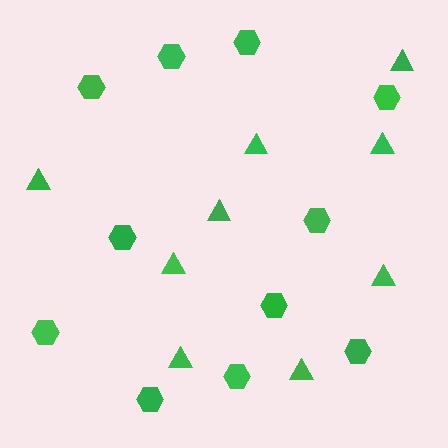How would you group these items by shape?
There are 2 groups: one group of hexagons (11) and one group of triangles (9).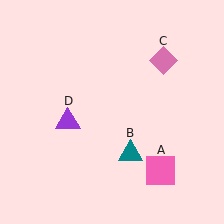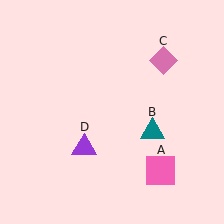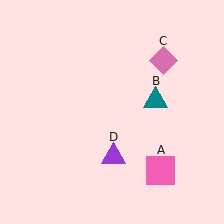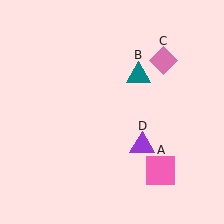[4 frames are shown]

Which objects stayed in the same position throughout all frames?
Pink square (object A) and pink diamond (object C) remained stationary.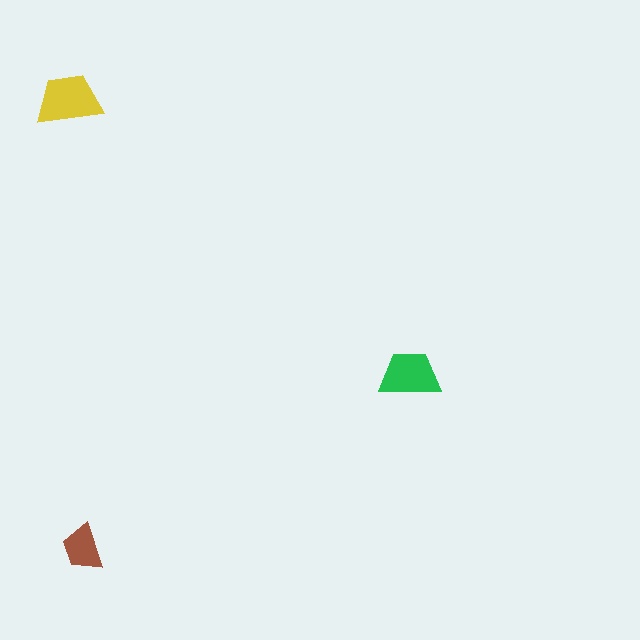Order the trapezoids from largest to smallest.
the yellow one, the green one, the brown one.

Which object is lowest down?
The brown trapezoid is bottommost.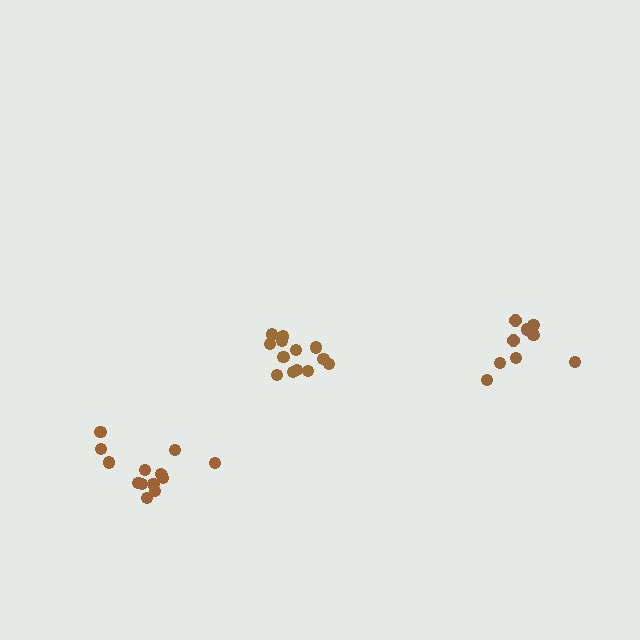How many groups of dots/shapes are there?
There are 3 groups.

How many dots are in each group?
Group 1: 13 dots, Group 2: 14 dots, Group 3: 9 dots (36 total).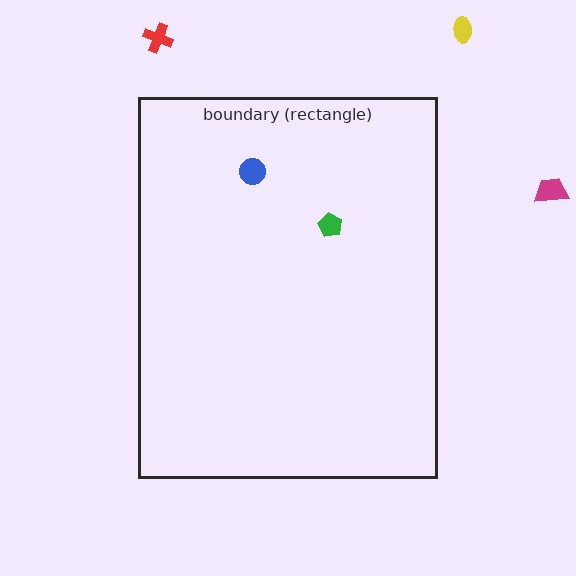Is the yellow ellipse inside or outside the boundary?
Outside.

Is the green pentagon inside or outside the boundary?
Inside.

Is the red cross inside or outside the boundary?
Outside.